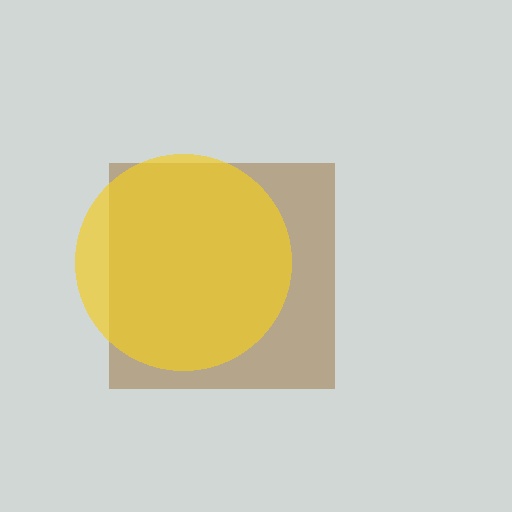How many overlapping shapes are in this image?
There are 2 overlapping shapes in the image.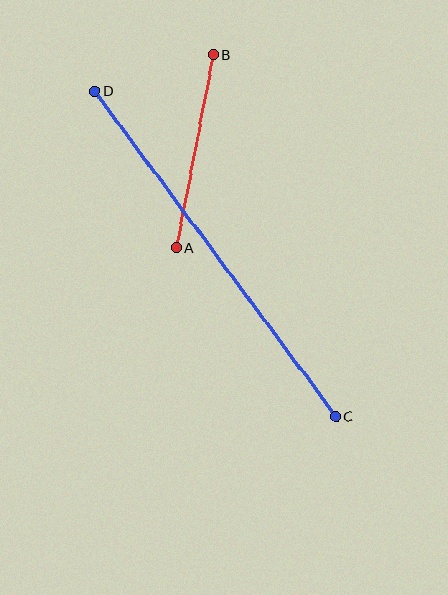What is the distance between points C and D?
The distance is approximately 405 pixels.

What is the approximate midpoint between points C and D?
The midpoint is at approximately (215, 254) pixels.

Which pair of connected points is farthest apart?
Points C and D are farthest apart.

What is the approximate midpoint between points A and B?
The midpoint is at approximately (195, 151) pixels.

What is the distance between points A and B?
The distance is approximately 196 pixels.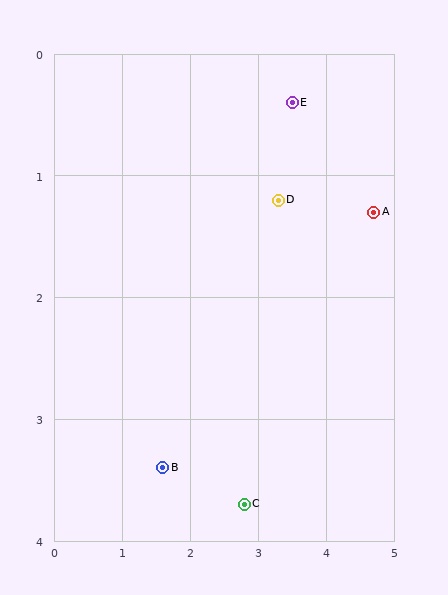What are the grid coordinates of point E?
Point E is at approximately (3.5, 0.4).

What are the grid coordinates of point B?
Point B is at approximately (1.6, 3.4).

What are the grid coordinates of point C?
Point C is at approximately (2.8, 3.7).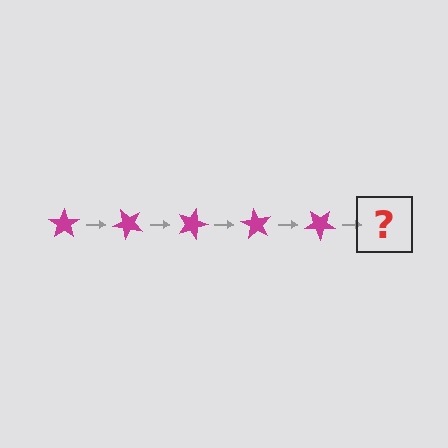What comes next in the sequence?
The next element should be a magenta star rotated 225 degrees.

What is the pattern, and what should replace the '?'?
The pattern is that the star rotates 45 degrees each step. The '?' should be a magenta star rotated 225 degrees.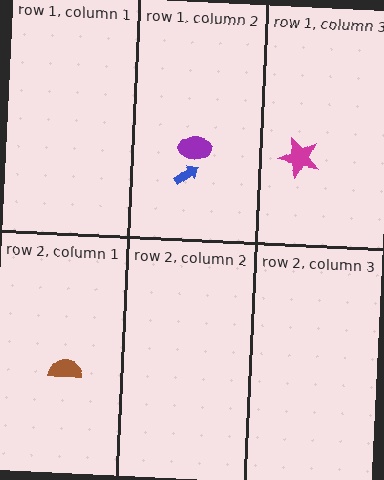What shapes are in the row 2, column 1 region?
The brown semicircle.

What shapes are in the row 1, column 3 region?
The magenta star.